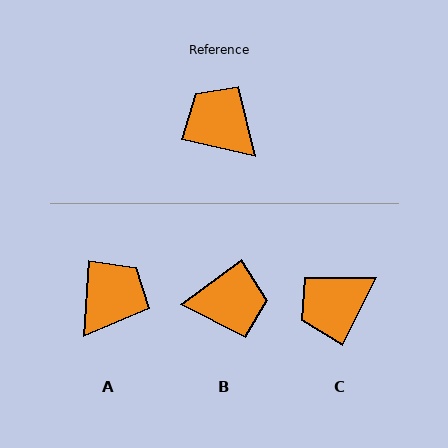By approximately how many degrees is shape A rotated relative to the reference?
Approximately 80 degrees clockwise.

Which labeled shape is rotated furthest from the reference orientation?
B, about 130 degrees away.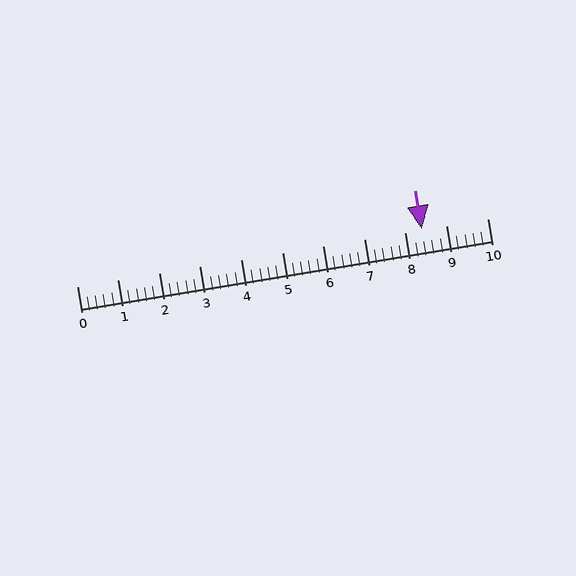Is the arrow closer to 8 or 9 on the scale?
The arrow is closer to 8.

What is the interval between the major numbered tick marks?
The major tick marks are spaced 1 units apart.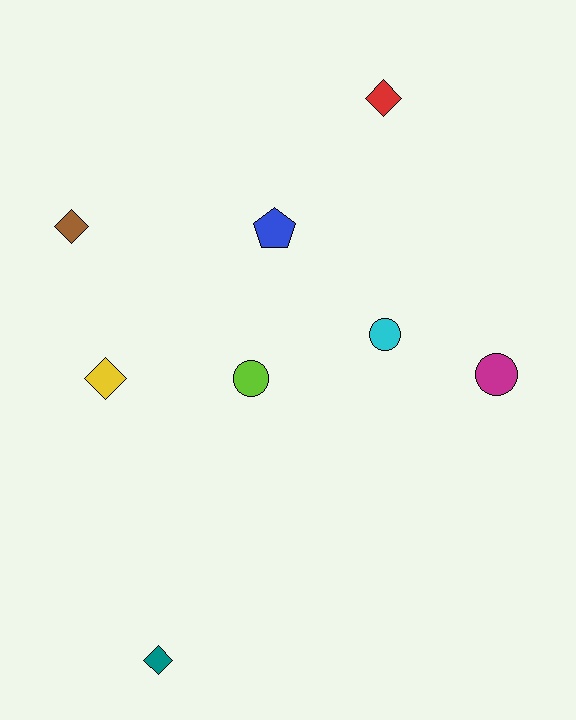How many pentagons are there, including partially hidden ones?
There is 1 pentagon.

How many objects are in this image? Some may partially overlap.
There are 8 objects.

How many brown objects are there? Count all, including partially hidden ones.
There is 1 brown object.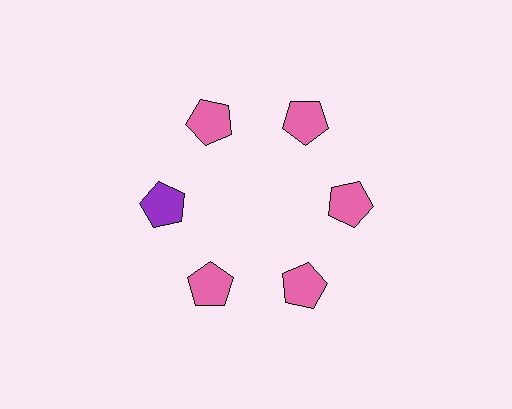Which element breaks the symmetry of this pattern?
The purple pentagon at roughly the 9 o'clock position breaks the symmetry. All other shapes are pink pentagons.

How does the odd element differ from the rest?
It has a different color: purple instead of pink.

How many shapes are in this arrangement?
There are 6 shapes arranged in a ring pattern.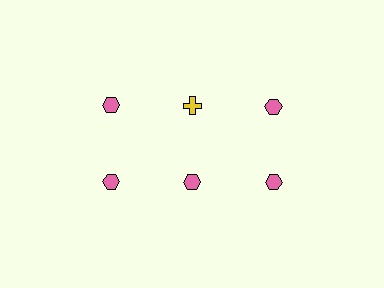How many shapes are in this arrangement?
There are 6 shapes arranged in a grid pattern.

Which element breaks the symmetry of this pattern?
The yellow cross in the top row, second from left column breaks the symmetry. All other shapes are pink hexagons.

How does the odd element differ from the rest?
It differs in both color (yellow instead of pink) and shape (cross instead of hexagon).